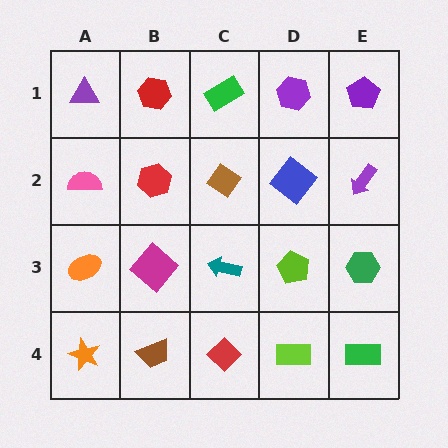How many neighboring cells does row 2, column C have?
4.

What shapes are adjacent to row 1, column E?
A purple arrow (row 2, column E), a purple hexagon (row 1, column D).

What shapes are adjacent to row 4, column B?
A magenta diamond (row 3, column B), an orange star (row 4, column A), a red diamond (row 4, column C).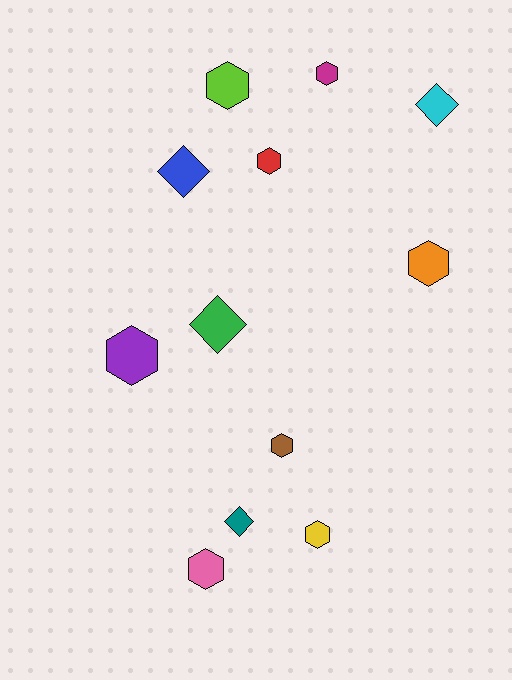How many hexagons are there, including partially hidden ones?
There are 8 hexagons.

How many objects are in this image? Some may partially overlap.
There are 12 objects.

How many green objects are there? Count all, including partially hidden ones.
There is 1 green object.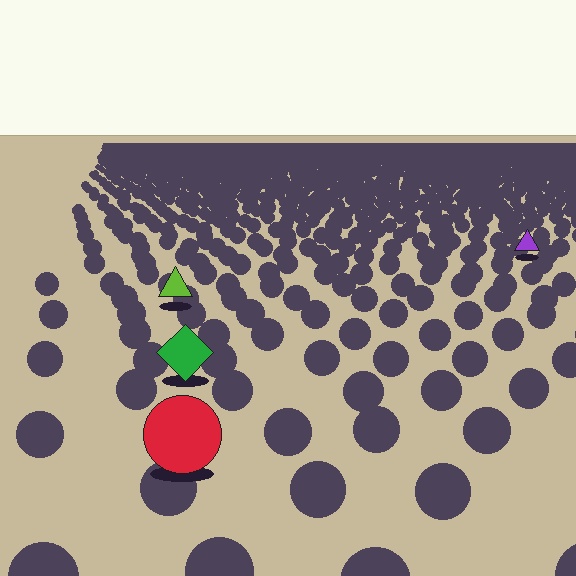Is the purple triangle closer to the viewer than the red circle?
No. The red circle is closer — you can tell from the texture gradient: the ground texture is coarser near it.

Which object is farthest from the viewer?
The purple triangle is farthest from the viewer. It appears smaller and the ground texture around it is denser.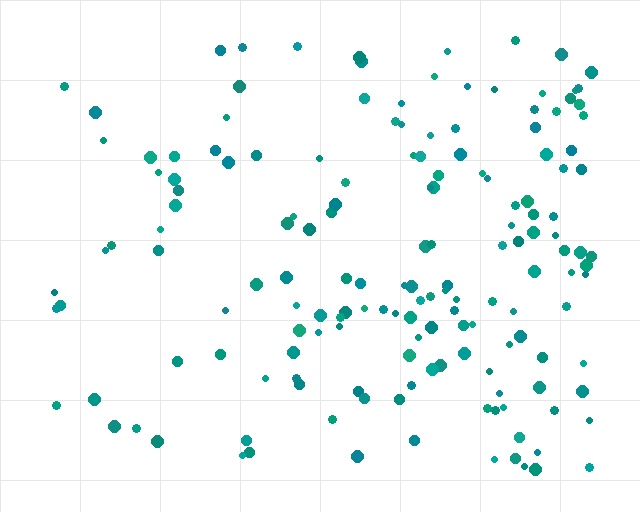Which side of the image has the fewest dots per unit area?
The left.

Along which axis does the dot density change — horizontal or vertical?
Horizontal.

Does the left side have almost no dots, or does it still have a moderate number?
Still a moderate number, just noticeably fewer than the right.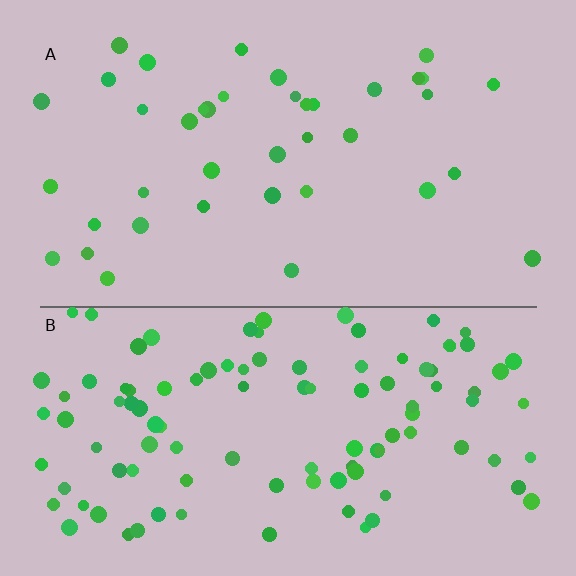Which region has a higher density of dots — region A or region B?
B (the bottom).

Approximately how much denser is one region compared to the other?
Approximately 2.7× — region B over region A.